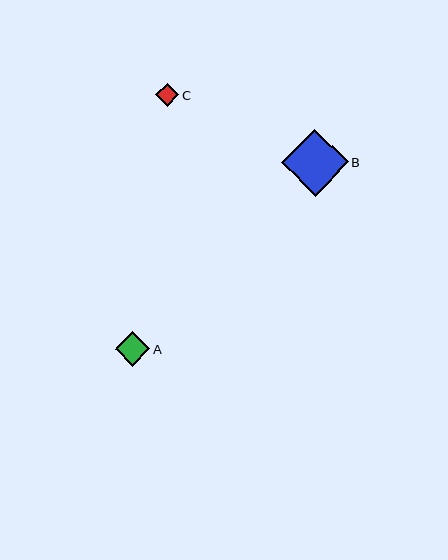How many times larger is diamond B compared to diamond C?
Diamond B is approximately 2.9 times the size of diamond C.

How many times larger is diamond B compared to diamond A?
Diamond B is approximately 1.9 times the size of diamond A.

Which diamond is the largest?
Diamond B is the largest with a size of approximately 67 pixels.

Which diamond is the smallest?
Diamond C is the smallest with a size of approximately 23 pixels.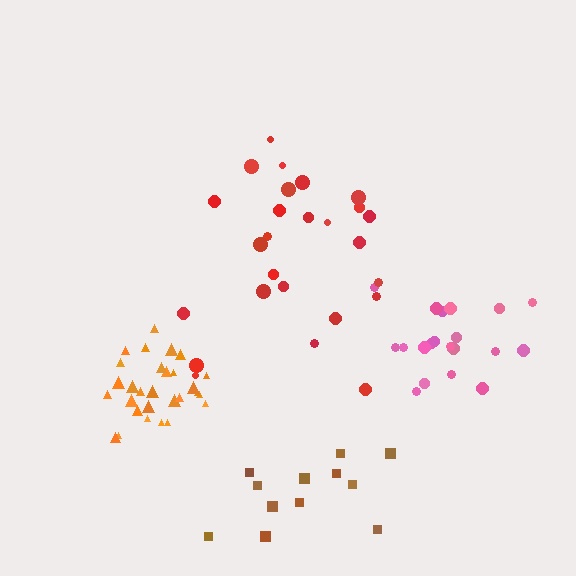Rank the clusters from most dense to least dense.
orange, pink, red, brown.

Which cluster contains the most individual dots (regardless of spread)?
Orange (29).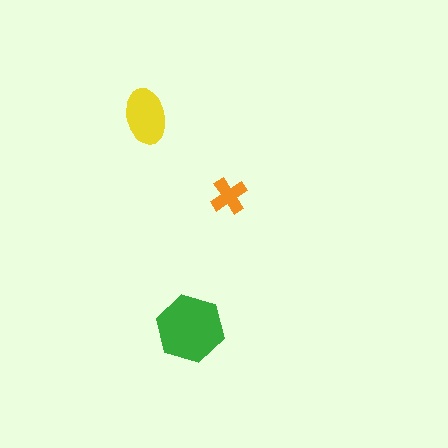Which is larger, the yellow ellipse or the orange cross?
The yellow ellipse.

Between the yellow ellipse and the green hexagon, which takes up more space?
The green hexagon.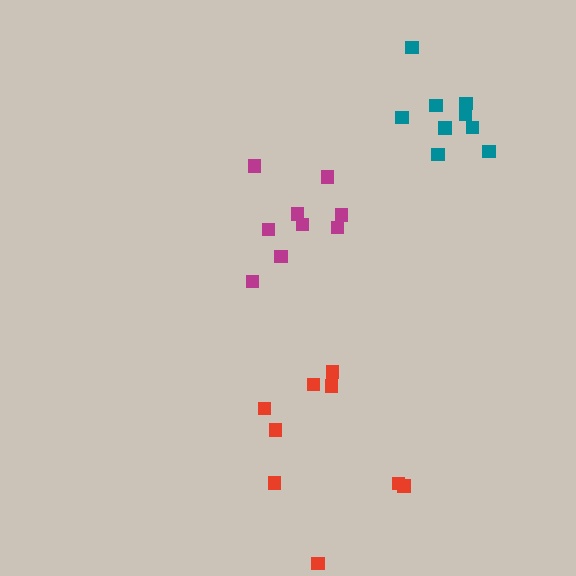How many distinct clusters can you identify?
There are 3 distinct clusters.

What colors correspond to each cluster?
The clusters are colored: red, magenta, teal.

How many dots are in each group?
Group 1: 9 dots, Group 2: 9 dots, Group 3: 9 dots (27 total).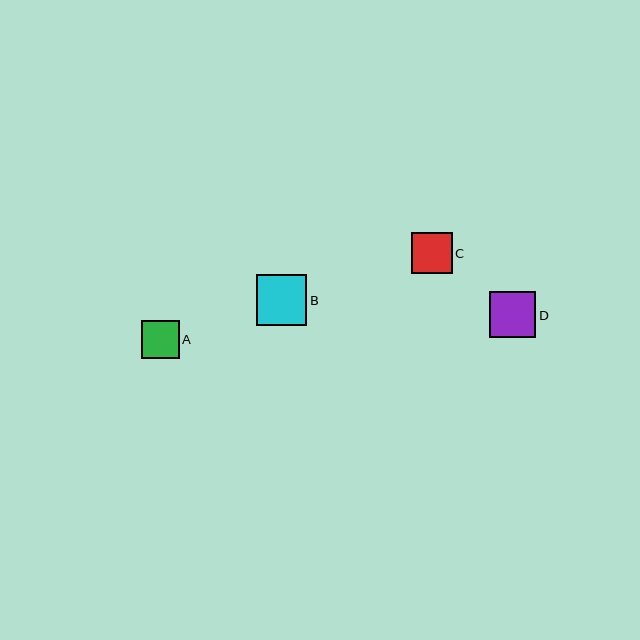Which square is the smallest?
Square A is the smallest with a size of approximately 38 pixels.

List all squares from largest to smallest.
From largest to smallest: B, D, C, A.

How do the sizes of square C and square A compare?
Square C and square A are approximately the same size.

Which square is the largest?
Square B is the largest with a size of approximately 51 pixels.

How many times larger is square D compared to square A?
Square D is approximately 1.2 times the size of square A.